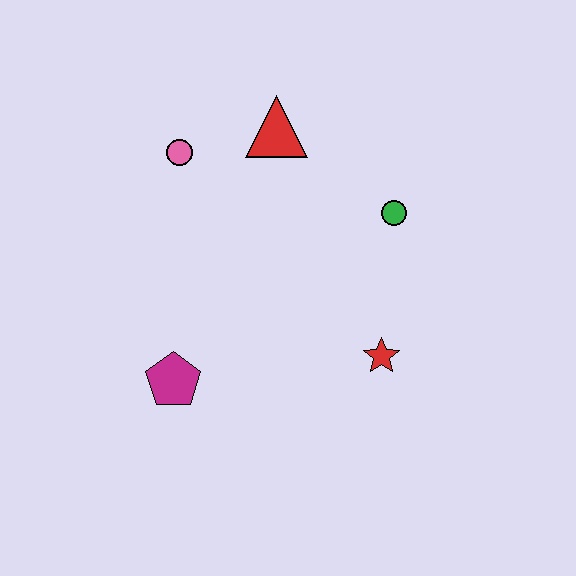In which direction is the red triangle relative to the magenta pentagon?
The red triangle is above the magenta pentagon.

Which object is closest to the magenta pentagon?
The red star is closest to the magenta pentagon.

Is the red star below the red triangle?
Yes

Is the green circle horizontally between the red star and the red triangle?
No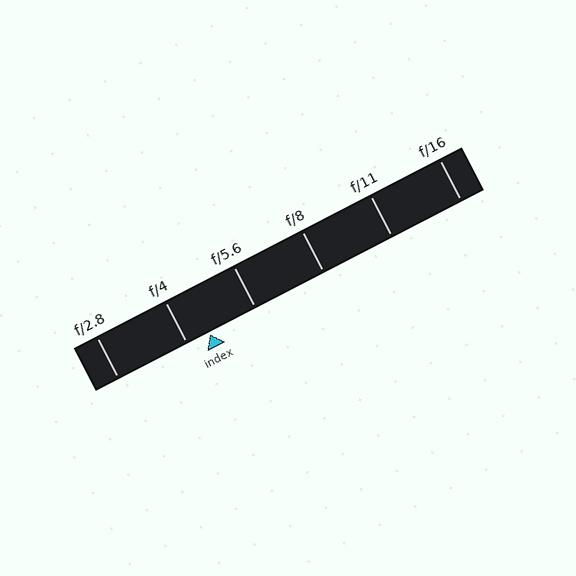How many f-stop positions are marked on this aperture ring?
There are 6 f-stop positions marked.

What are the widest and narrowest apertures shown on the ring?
The widest aperture shown is f/2.8 and the narrowest is f/16.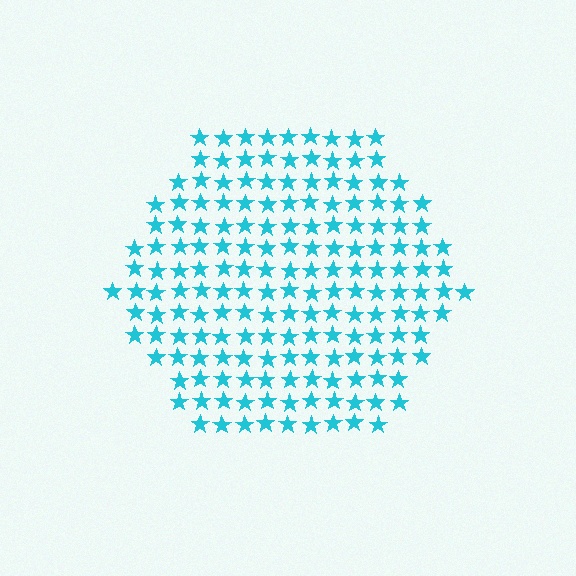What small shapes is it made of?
It is made of small stars.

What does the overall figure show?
The overall figure shows a hexagon.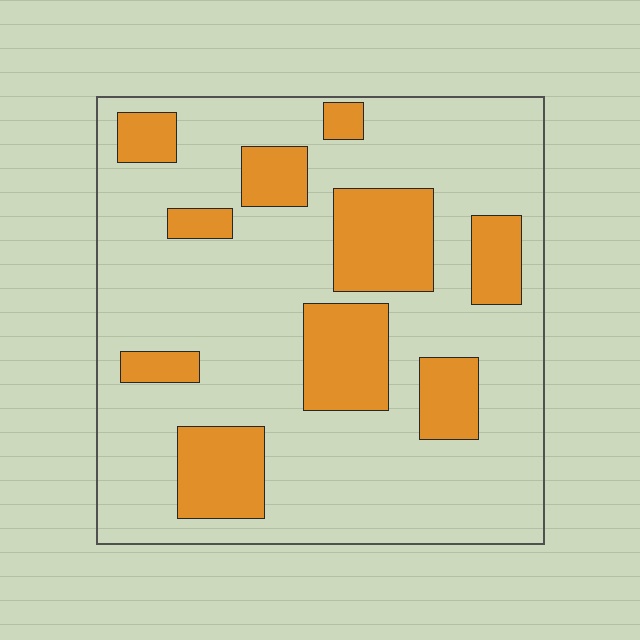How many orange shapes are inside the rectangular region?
10.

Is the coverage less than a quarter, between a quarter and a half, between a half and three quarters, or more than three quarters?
Between a quarter and a half.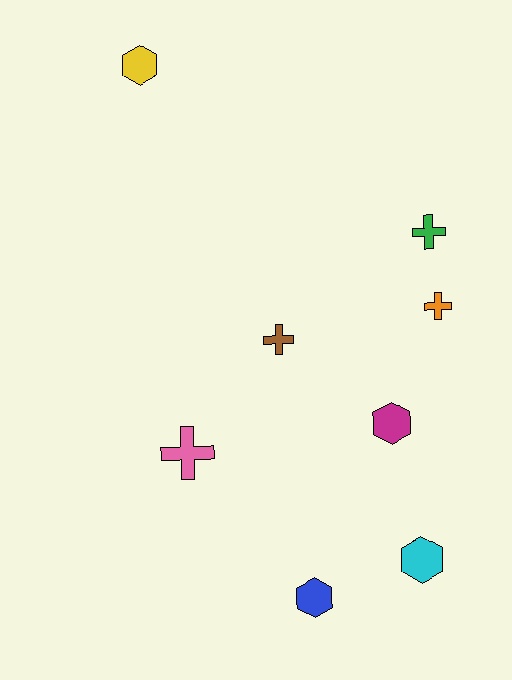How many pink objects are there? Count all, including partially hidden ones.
There is 1 pink object.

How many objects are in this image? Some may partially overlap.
There are 8 objects.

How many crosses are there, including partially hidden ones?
There are 4 crosses.